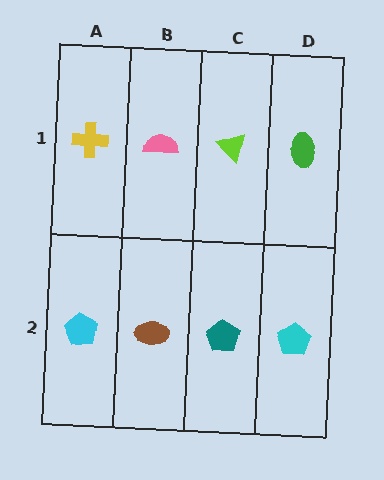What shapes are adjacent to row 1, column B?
A brown ellipse (row 2, column B), a yellow cross (row 1, column A), a lime triangle (row 1, column C).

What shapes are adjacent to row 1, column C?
A teal pentagon (row 2, column C), a pink semicircle (row 1, column B), a green ellipse (row 1, column D).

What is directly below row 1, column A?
A cyan pentagon.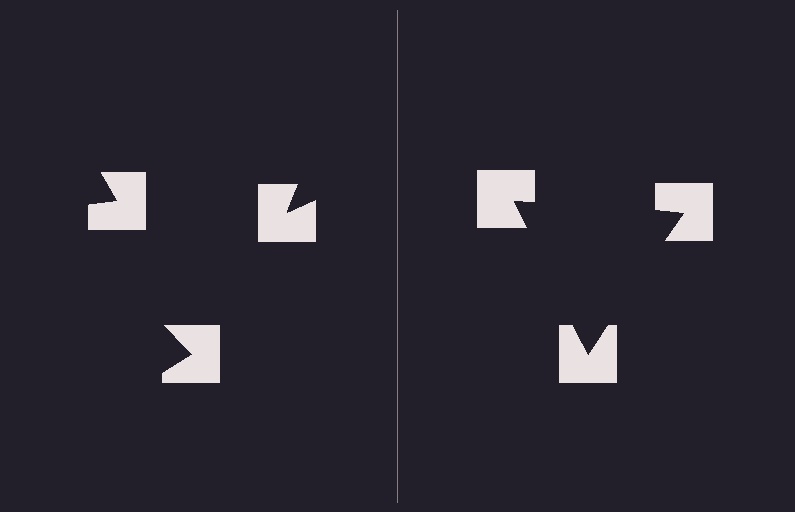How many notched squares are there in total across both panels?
6 — 3 on each side.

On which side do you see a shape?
An illusory triangle appears on the right side. On the left side the wedge cuts are rotated, so no coherent shape forms.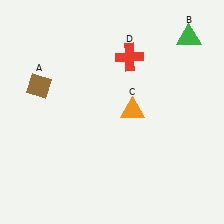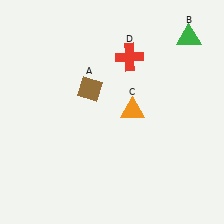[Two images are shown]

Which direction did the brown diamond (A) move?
The brown diamond (A) moved right.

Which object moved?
The brown diamond (A) moved right.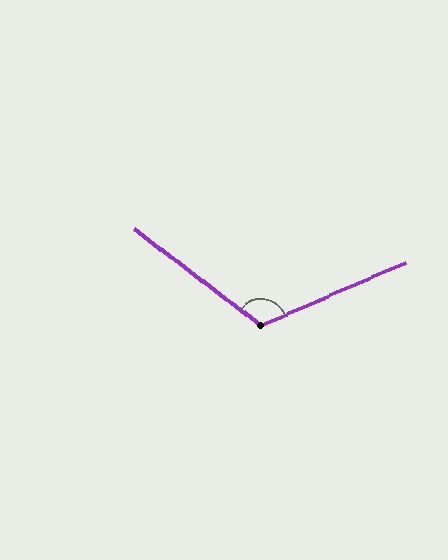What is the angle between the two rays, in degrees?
Approximately 119 degrees.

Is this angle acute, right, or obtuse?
It is obtuse.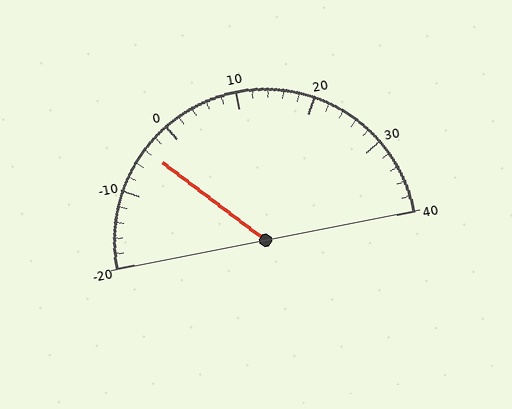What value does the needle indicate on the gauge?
The needle indicates approximately -4.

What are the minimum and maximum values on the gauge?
The gauge ranges from -20 to 40.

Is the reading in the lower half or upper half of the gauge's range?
The reading is in the lower half of the range (-20 to 40).